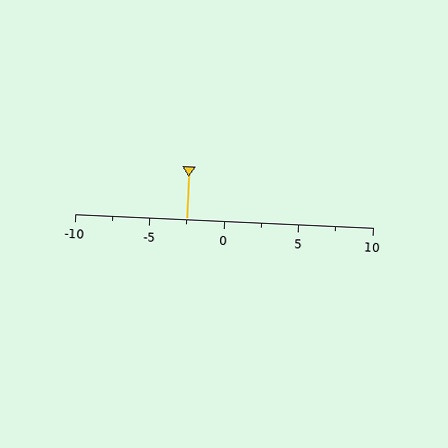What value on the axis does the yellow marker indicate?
The marker indicates approximately -2.5.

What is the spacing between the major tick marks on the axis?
The major ticks are spaced 5 apart.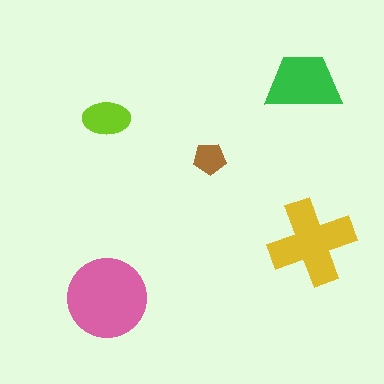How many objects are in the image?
There are 5 objects in the image.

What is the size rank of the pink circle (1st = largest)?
1st.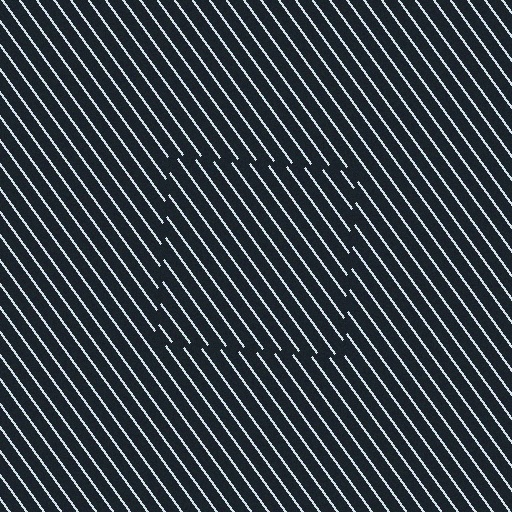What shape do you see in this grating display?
An illusory square. The interior of the shape contains the same grating, shifted by half a period — the contour is defined by the phase discontinuity where line-ends from the inner and outer gratings abut.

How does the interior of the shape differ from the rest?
The interior of the shape contains the same grating, shifted by half a period — the contour is defined by the phase discontinuity where line-ends from the inner and outer gratings abut.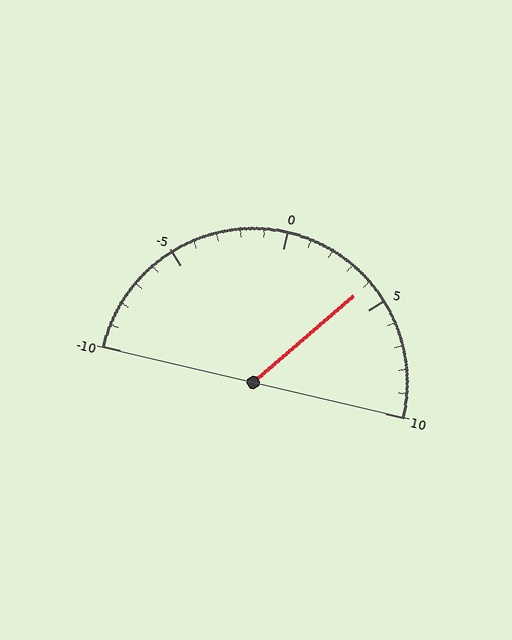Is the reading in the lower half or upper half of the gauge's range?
The reading is in the upper half of the range (-10 to 10).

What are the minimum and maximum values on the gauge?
The gauge ranges from -10 to 10.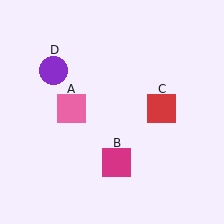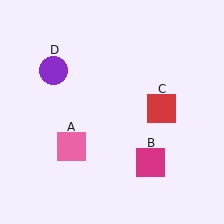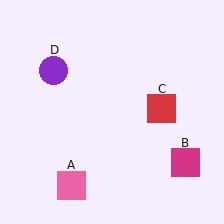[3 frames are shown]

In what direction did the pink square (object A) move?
The pink square (object A) moved down.